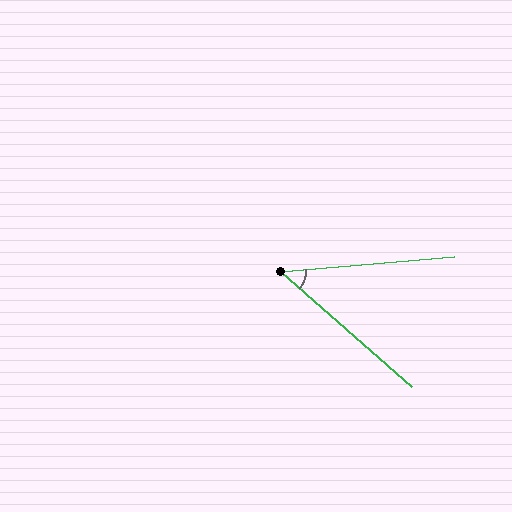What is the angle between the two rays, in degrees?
Approximately 46 degrees.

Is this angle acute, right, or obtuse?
It is acute.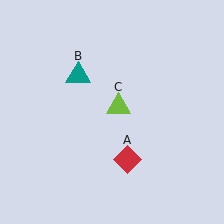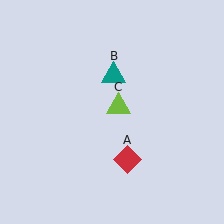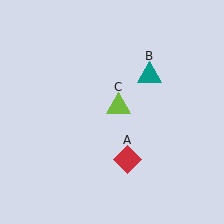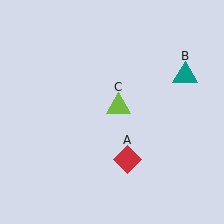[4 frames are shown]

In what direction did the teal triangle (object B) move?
The teal triangle (object B) moved right.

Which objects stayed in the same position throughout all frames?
Red diamond (object A) and lime triangle (object C) remained stationary.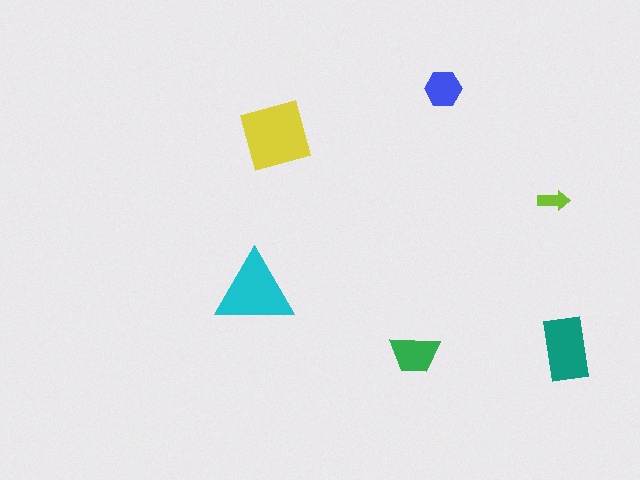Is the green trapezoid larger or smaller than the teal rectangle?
Smaller.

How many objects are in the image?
There are 6 objects in the image.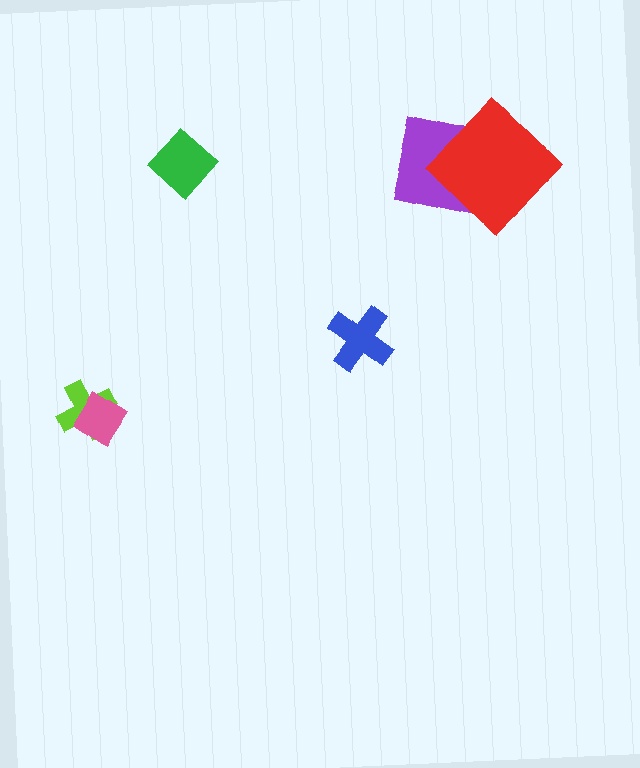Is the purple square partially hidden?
Yes, it is partially covered by another shape.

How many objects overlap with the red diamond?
1 object overlaps with the red diamond.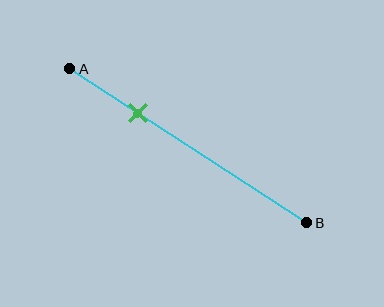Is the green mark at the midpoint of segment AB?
No, the mark is at about 30% from A, not at the 50% midpoint.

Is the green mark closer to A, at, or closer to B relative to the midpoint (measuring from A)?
The green mark is closer to point A than the midpoint of segment AB.